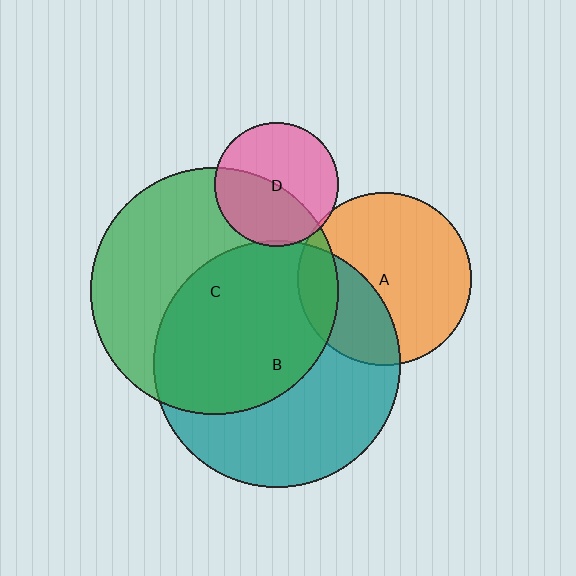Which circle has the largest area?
Circle C (green).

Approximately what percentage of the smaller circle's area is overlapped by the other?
Approximately 15%.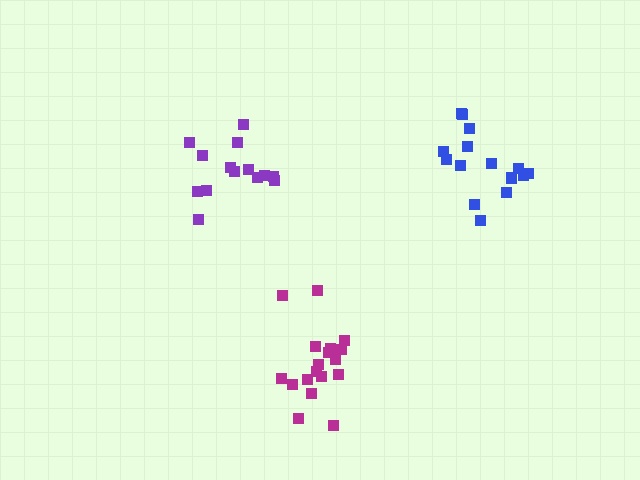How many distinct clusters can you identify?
There are 3 distinct clusters.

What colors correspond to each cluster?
The clusters are colored: blue, purple, magenta.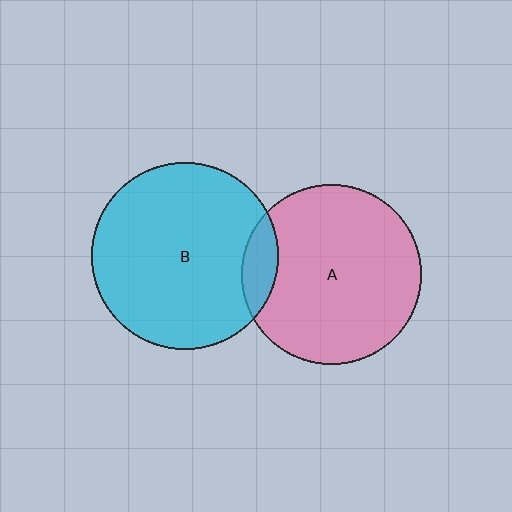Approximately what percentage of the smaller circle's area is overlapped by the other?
Approximately 10%.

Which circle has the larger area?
Circle B (cyan).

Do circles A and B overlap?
Yes.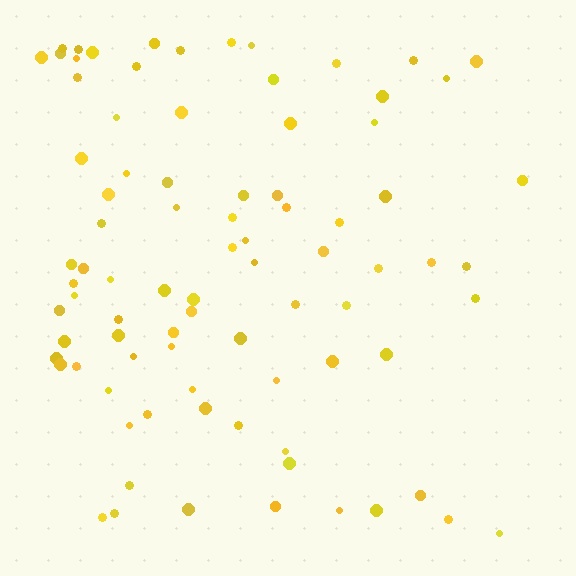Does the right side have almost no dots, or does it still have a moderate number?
Still a moderate number, just noticeably fewer than the left.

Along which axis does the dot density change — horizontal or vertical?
Horizontal.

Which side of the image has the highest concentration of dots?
The left.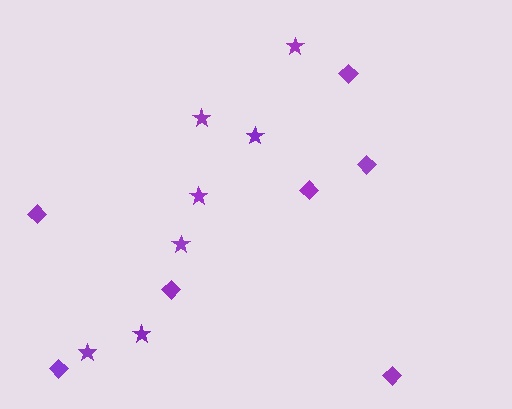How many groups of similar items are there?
There are 2 groups: one group of stars (7) and one group of diamonds (7).